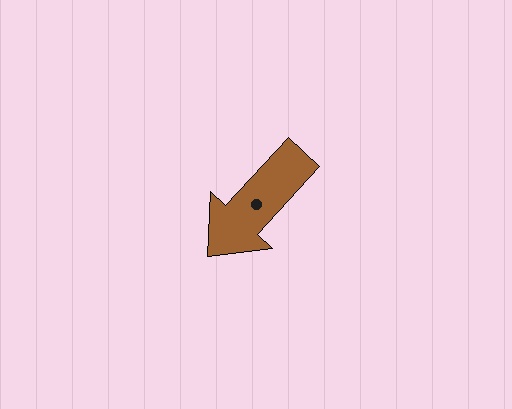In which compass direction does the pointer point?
Southwest.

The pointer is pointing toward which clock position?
Roughly 7 o'clock.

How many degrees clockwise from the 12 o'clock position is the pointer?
Approximately 223 degrees.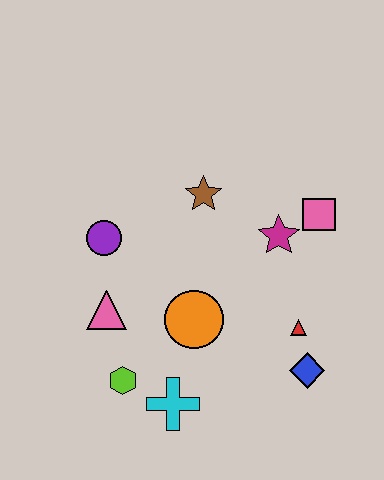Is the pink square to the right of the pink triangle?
Yes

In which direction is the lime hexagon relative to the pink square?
The lime hexagon is to the left of the pink square.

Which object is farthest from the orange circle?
The pink square is farthest from the orange circle.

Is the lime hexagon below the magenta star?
Yes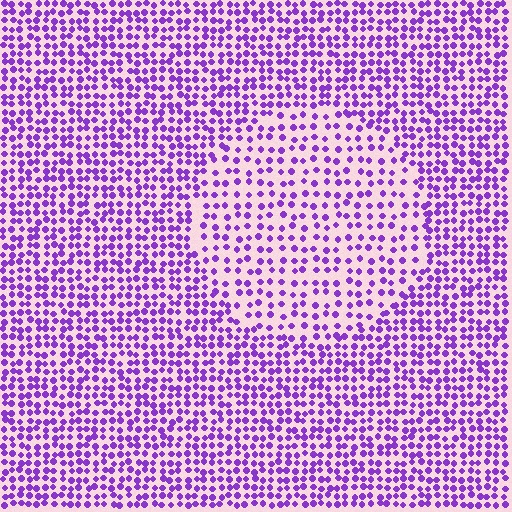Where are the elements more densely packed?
The elements are more densely packed outside the circle boundary.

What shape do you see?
I see a circle.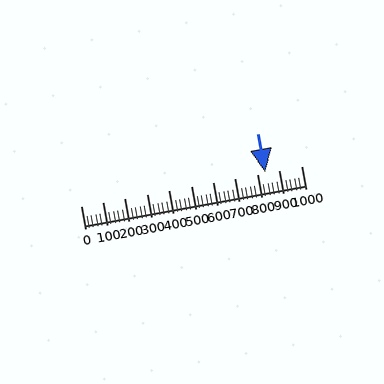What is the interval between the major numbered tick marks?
The major tick marks are spaced 100 units apart.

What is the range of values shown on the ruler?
The ruler shows values from 0 to 1000.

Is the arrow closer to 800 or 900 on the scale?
The arrow is closer to 800.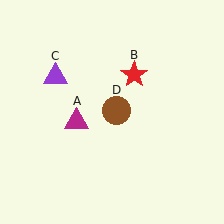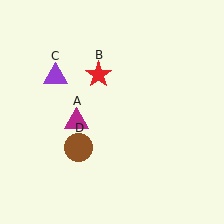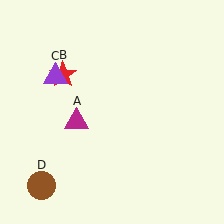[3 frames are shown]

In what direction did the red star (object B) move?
The red star (object B) moved left.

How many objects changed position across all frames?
2 objects changed position: red star (object B), brown circle (object D).